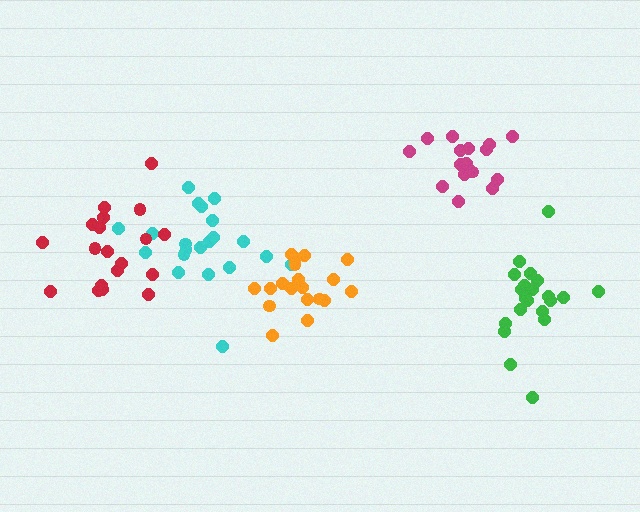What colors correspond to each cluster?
The clusters are colored: green, cyan, magenta, orange, red.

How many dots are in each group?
Group 1: 21 dots, Group 2: 21 dots, Group 3: 17 dots, Group 4: 19 dots, Group 5: 19 dots (97 total).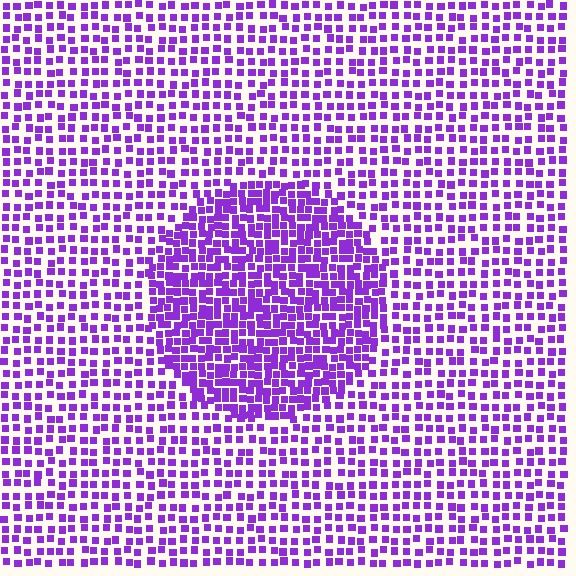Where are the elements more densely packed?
The elements are more densely packed inside the circle boundary.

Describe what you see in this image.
The image contains small purple elements arranged at two different densities. A circle-shaped region is visible where the elements are more densely packed than the surrounding area.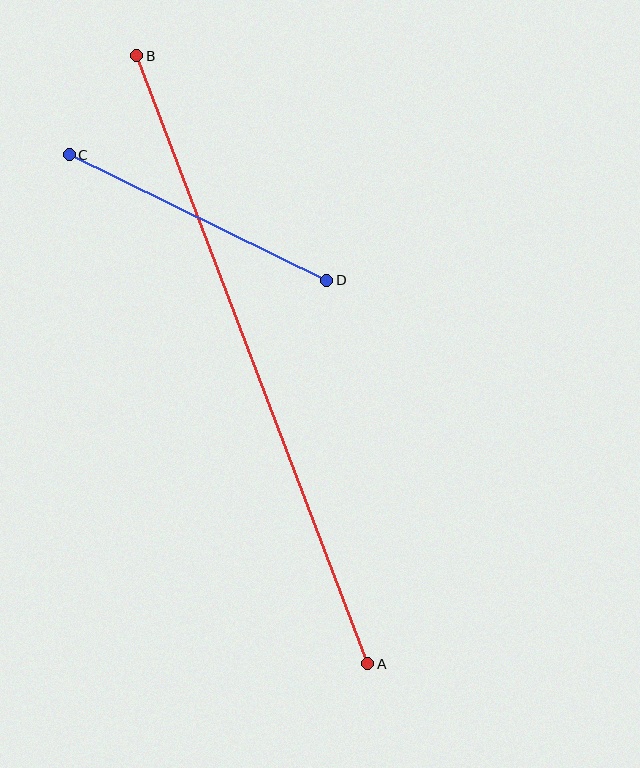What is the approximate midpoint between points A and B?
The midpoint is at approximately (252, 360) pixels.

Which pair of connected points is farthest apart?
Points A and B are farthest apart.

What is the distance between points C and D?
The distance is approximately 286 pixels.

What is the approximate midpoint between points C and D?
The midpoint is at approximately (198, 217) pixels.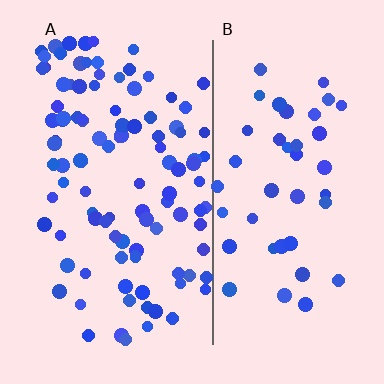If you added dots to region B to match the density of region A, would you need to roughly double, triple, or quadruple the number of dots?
Approximately double.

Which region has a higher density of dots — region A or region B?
A (the left).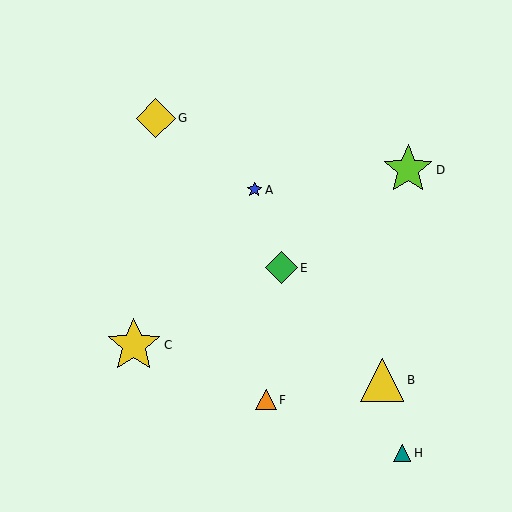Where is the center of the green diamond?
The center of the green diamond is at (281, 268).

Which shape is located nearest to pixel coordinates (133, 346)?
The yellow star (labeled C) at (134, 345) is nearest to that location.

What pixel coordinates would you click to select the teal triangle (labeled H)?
Click at (402, 453) to select the teal triangle H.